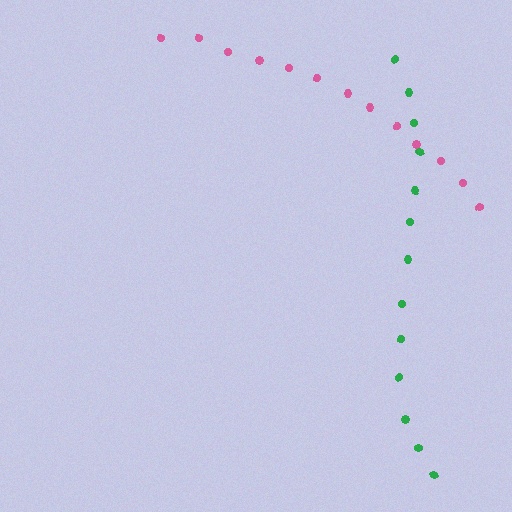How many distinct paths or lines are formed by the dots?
There are 2 distinct paths.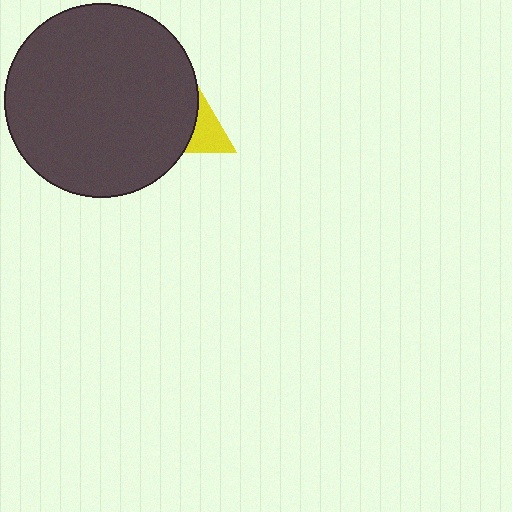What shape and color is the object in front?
The object in front is a dark gray circle.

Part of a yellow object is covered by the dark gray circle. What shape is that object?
It is a triangle.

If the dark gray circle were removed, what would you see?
You would see the complete yellow triangle.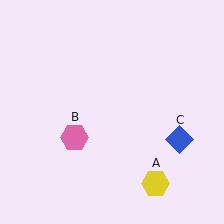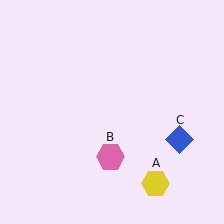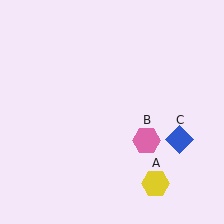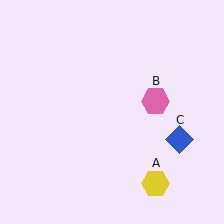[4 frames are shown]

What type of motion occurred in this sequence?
The pink hexagon (object B) rotated counterclockwise around the center of the scene.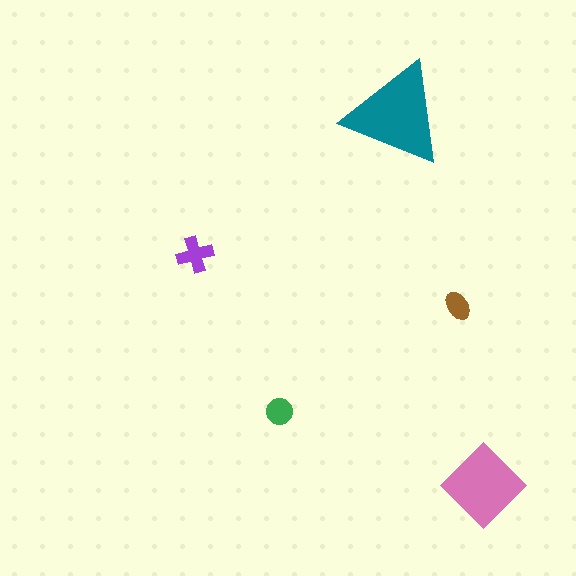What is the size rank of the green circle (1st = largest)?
4th.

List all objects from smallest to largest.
The brown ellipse, the green circle, the purple cross, the pink diamond, the teal triangle.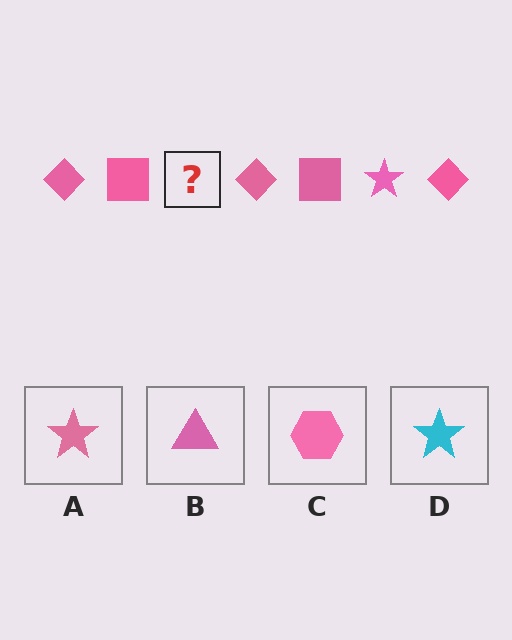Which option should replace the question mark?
Option A.